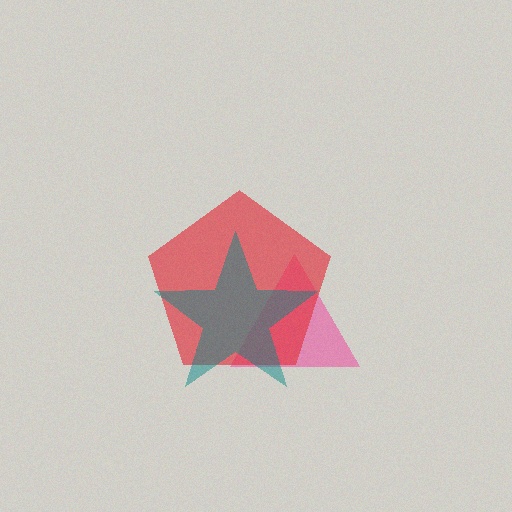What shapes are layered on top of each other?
The layered shapes are: a pink triangle, a red pentagon, a teal star.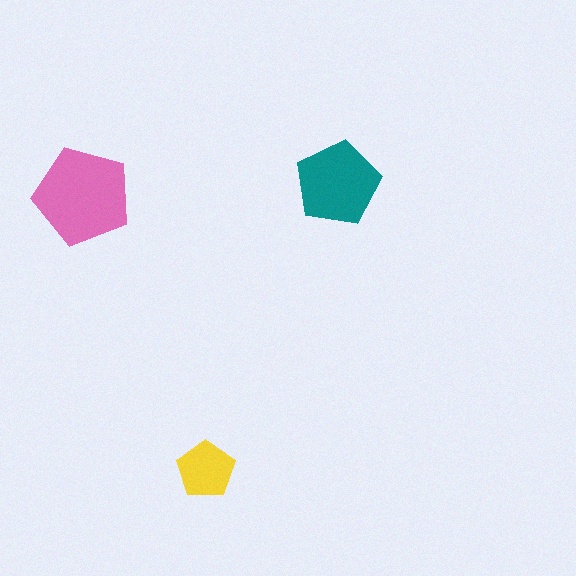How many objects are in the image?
There are 3 objects in the image.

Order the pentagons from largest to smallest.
the pink one, the teal one, the yellow one.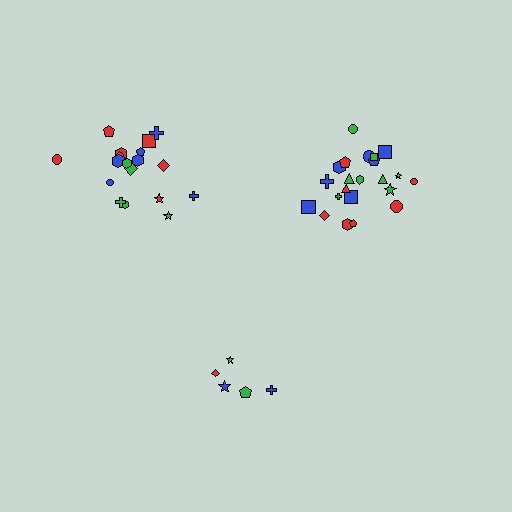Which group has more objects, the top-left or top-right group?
The top-right group.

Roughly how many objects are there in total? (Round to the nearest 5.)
Roughly 45 objects in total.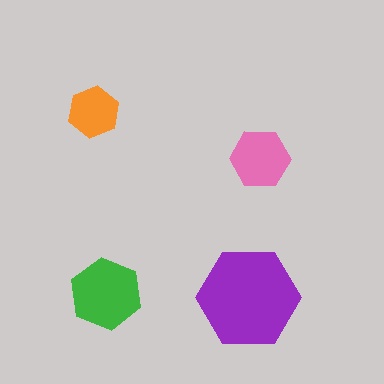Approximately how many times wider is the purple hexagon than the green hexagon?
About 1.5 times wider.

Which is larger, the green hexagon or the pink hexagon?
The green one.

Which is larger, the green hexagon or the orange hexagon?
The green one.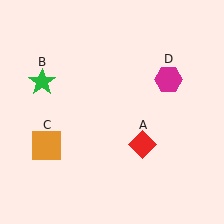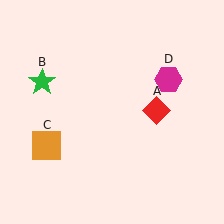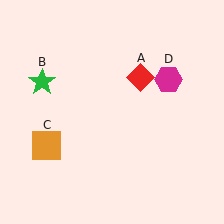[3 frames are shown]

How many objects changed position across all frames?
1 object changed position: red diamond (object A).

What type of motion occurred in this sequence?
The red diamond (object A) rotated counterclockwise around the center of the scene.